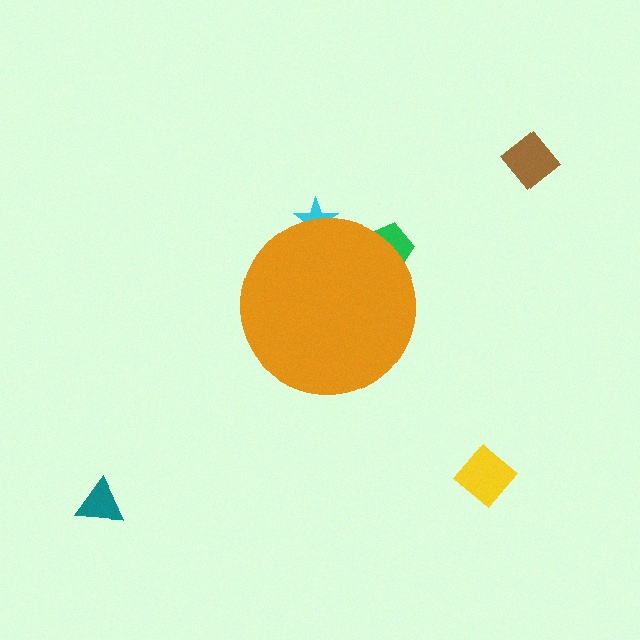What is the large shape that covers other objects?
An orange circle.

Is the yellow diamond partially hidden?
No, the yellow diamond is fully visible.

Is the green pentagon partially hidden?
Yes, the green pentagon is partially hidden behind the orange circle.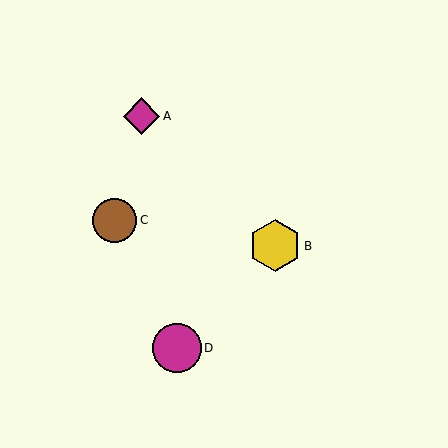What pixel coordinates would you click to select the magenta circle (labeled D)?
Click at (177, 348) to select the magenta circle D.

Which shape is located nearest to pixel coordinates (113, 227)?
The brown circle (labeled C) at (115, 220) is nearest to that location.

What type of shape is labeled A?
Shape A is a magenta diamond.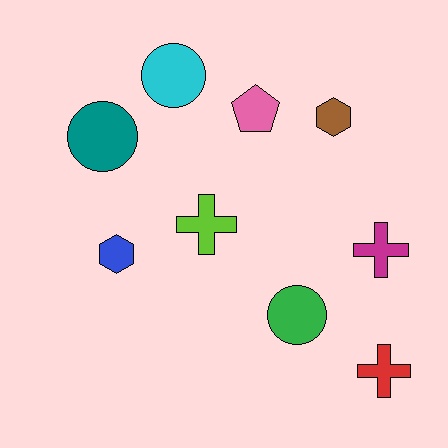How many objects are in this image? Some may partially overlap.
There are 9 objects.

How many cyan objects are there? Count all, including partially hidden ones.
There is 1 cyan object.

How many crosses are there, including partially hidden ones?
There are 3 crosses.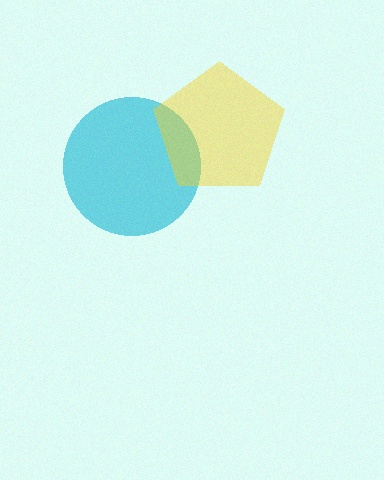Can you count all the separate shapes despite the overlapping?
Yes, there are 2 separate shapes.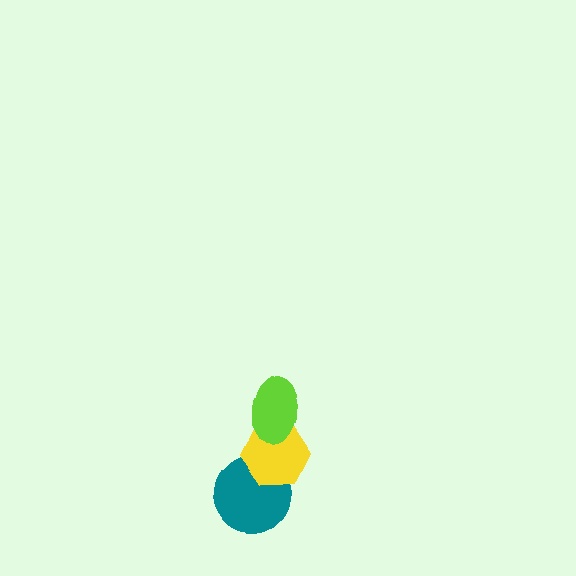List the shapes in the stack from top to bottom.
From top to bottom: the lime ellipse, the yellow hexagon, the teal circle.